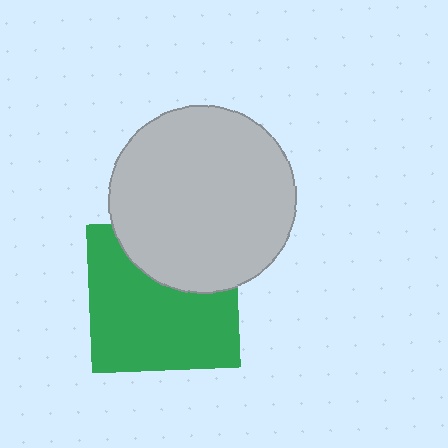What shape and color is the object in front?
The object in front is a light gray circle.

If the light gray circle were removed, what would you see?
You would see the complete green square.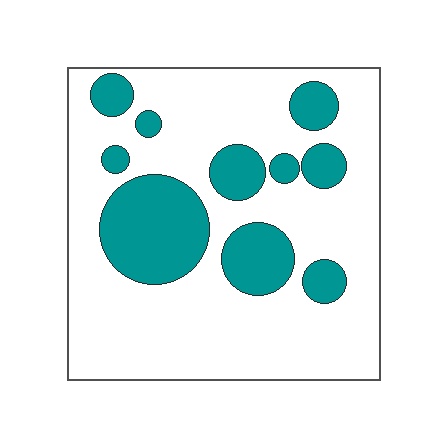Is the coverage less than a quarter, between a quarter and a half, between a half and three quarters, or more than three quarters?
Between a quarter and a half.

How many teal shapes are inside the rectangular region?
10.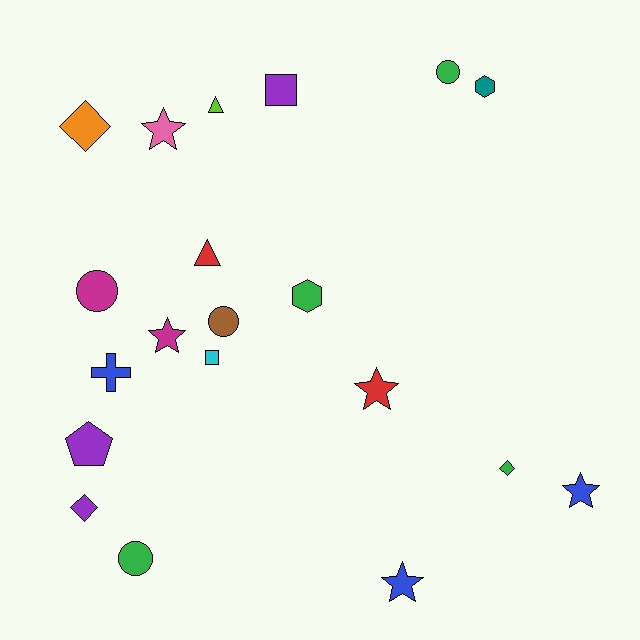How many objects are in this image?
There are 20 objects.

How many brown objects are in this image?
There is 1 brown object.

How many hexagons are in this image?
There are 2 hexagons.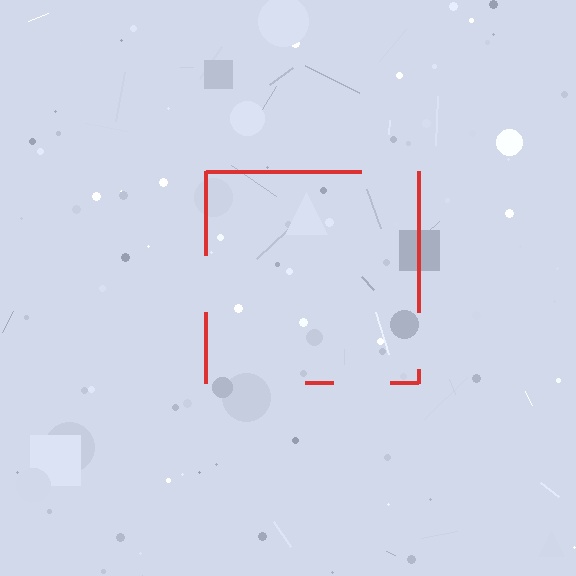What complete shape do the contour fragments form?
The contour fragments form a square.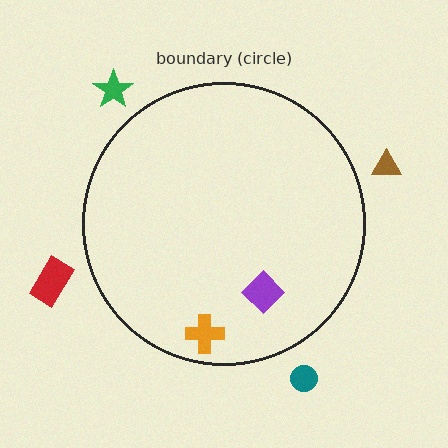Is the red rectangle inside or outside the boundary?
Outside.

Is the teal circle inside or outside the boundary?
Outside.